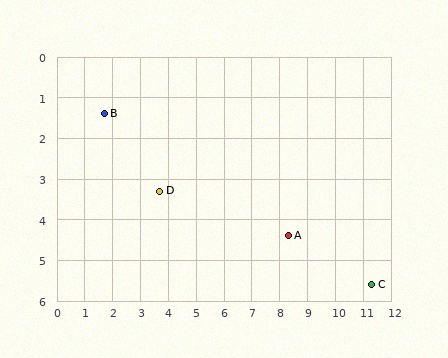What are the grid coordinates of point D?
Point D is at approximately (3.7, 3.3).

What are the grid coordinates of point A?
Point A is at approximately (8.3, 4.4).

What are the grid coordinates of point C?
Point C is at approximately (11.3, 5.6).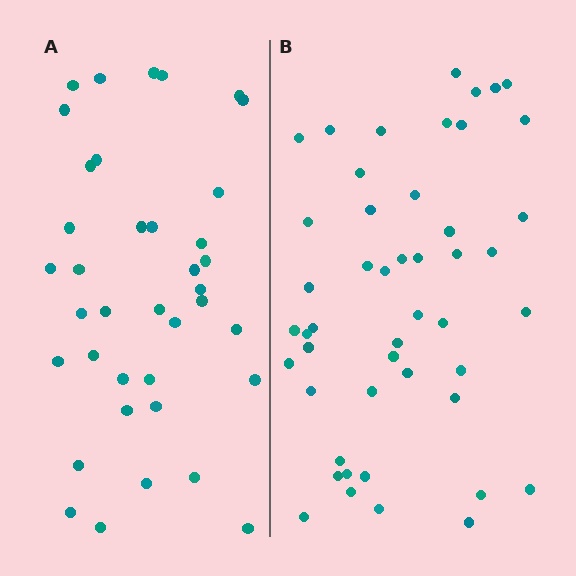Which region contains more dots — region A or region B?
Region B (the right region) has more dots.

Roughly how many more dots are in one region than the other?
Region B has roughly 10 or so more dots than region A.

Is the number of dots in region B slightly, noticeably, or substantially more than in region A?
Region B has noticeably more, but not dramatically so. The ratio is roughly 1.3 to 1.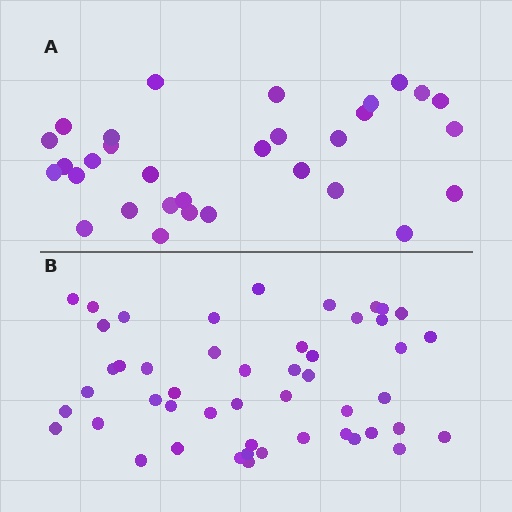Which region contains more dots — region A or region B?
Region B (the bottom region) has more dots.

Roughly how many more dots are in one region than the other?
Region B has approximately 20 more dots than region A.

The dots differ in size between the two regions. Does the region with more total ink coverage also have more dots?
No. Region A has more total ink coverage because its dots are larger, but region B actually contains more individual dots. Total area can be misleading — the number of items is what matters here.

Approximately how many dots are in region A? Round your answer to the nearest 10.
About 30 dots. (The exact count is 31, which rounds to 30.)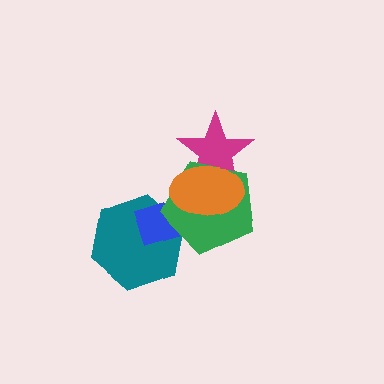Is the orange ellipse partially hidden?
No, no other shape covers it.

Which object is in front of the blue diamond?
The green pentagon is in front of the blue diamond.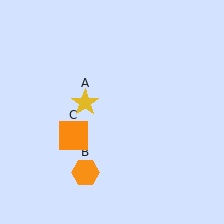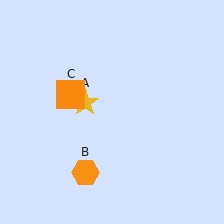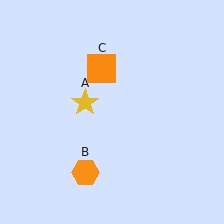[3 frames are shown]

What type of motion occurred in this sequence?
The orange square (object C) rotated clockwise around the center of the scene.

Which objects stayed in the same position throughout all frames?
Yellow star (object A) and orange hexagon (object B) remained stationary.